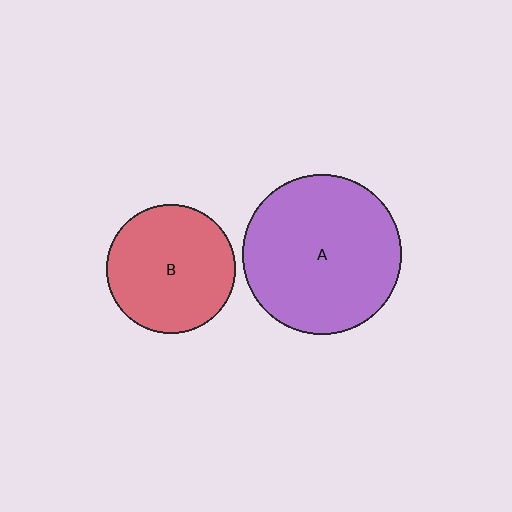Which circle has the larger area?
Circle A (purple).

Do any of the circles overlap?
No, none of the circles overlap.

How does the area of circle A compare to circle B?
Approximately 1.5 times.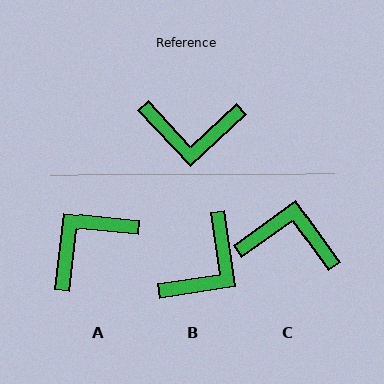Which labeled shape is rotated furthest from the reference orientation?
C, about 172 degrees away.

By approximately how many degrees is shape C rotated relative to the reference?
Approximately 172 degrees counter-clockwise.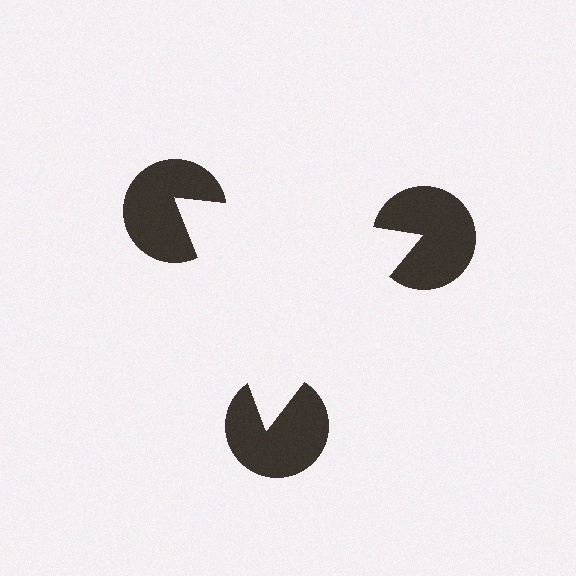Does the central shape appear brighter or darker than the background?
It typically appears slightly brighter than the background, even though no actual brightness change is drawn.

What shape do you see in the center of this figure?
An illusory triangle — its edges are inferred from the aligned wedge cuts in the pac-man discs, not physically drawn.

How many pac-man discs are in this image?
There are 3 — one at each vertex of the illusory triangle.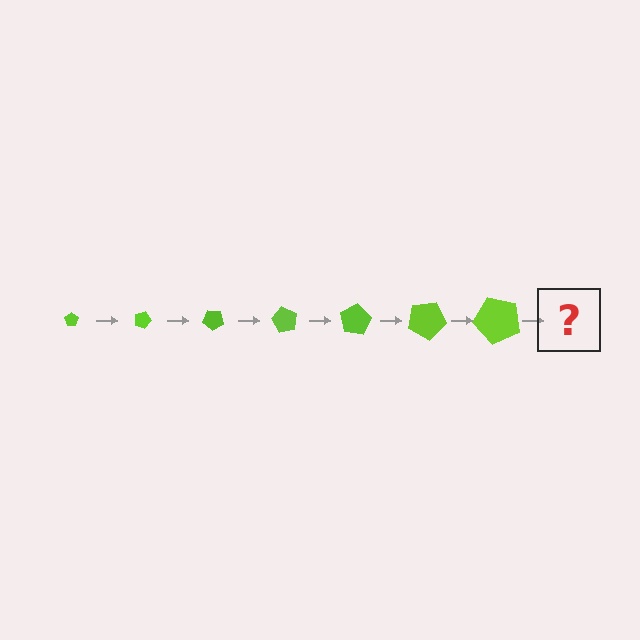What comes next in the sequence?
The next element should be a pentagon, larger than the previous one and rotated 140 degrees from the start.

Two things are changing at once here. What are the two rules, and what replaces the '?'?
The two rules are that the pentagon grows larger each step and it rotates 20 degrees each step. The '?' should be a pentagon, larger than the previous one and rotated 140 degrees from the start.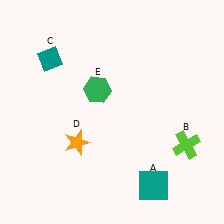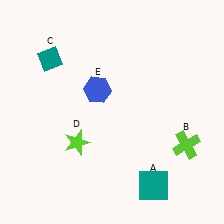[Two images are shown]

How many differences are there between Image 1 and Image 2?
There are 2 differences between the two images.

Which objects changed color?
D changed from orange to lime. E changed from green to blue.